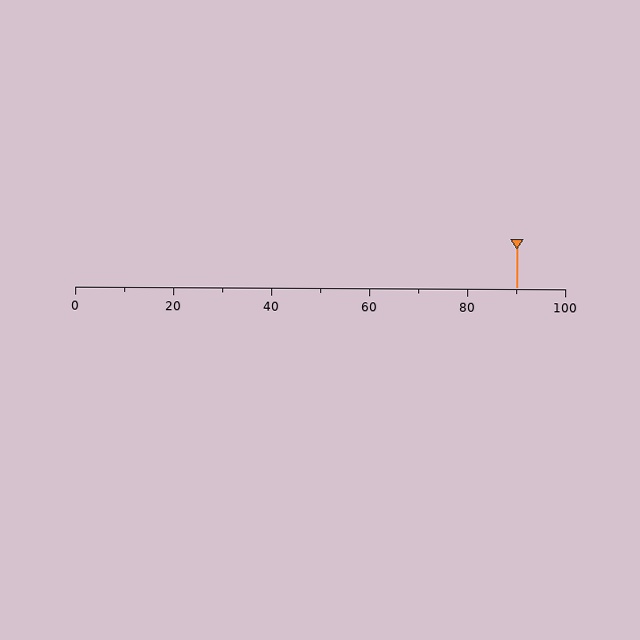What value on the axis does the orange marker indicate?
The marker indicates approximately 90.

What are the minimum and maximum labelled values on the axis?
The axis runs from 0 to 100.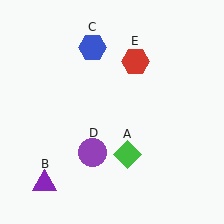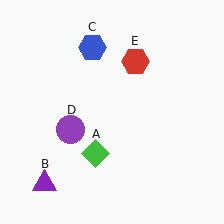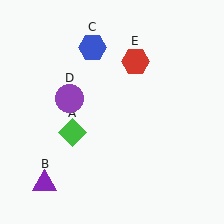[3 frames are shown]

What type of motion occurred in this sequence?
The green diamond (object A), purple circle (object D) rotated clockwise around the center of the scene.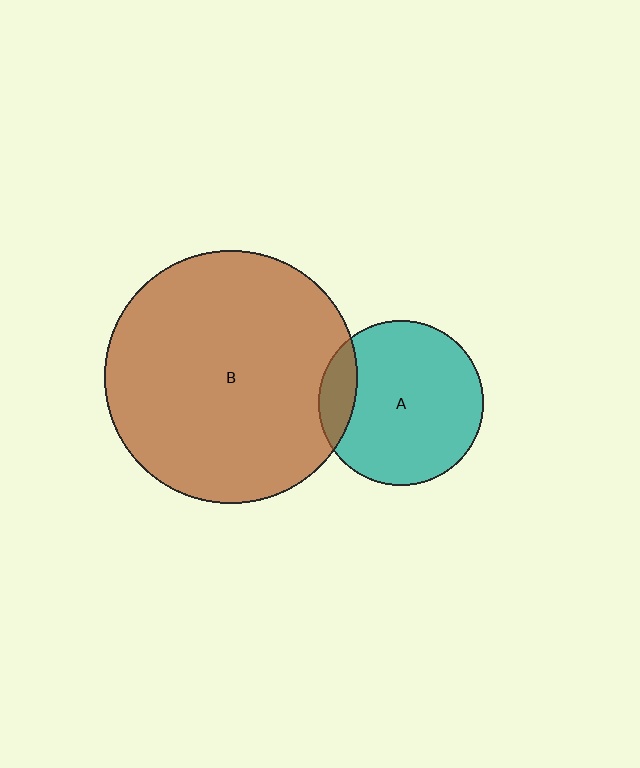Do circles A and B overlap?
Yes.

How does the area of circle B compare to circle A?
Approximately 2.4 times.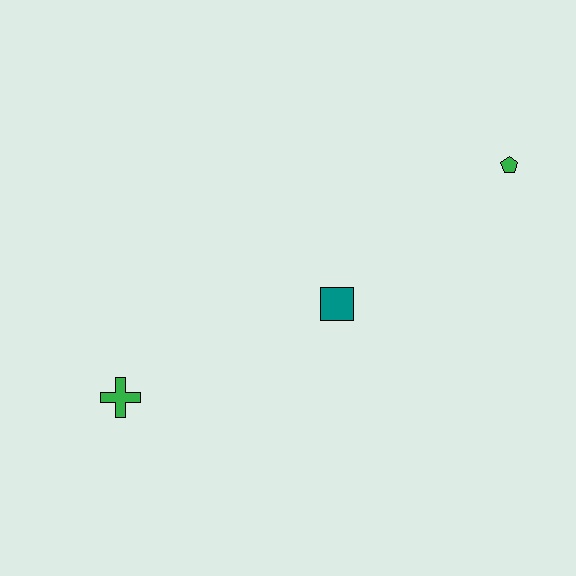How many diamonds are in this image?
There are no diamonds.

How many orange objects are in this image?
There are no orange objects.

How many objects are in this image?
There are 3 objects.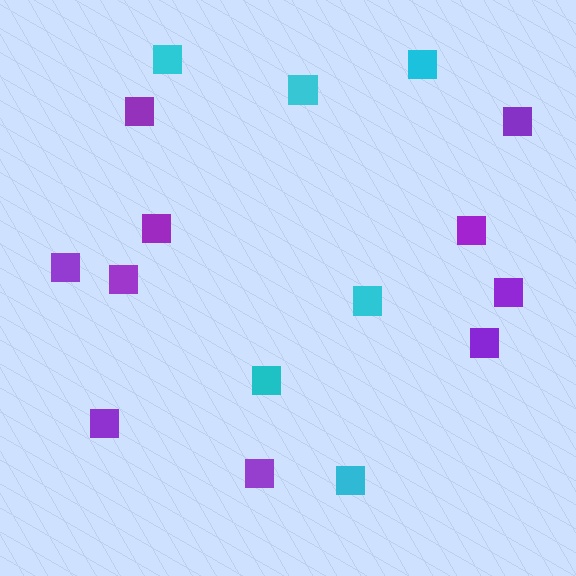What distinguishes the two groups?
There are 2 groups: one group of cyan squares (6) and one group of purple squares (10).